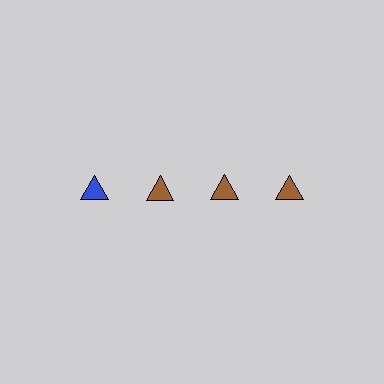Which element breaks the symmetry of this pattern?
The blue triangle in the top row, leftmost column breaks the symmetry. All other shapes are brown triangles.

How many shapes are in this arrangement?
There are 4 shapes arranged in a grid pattern.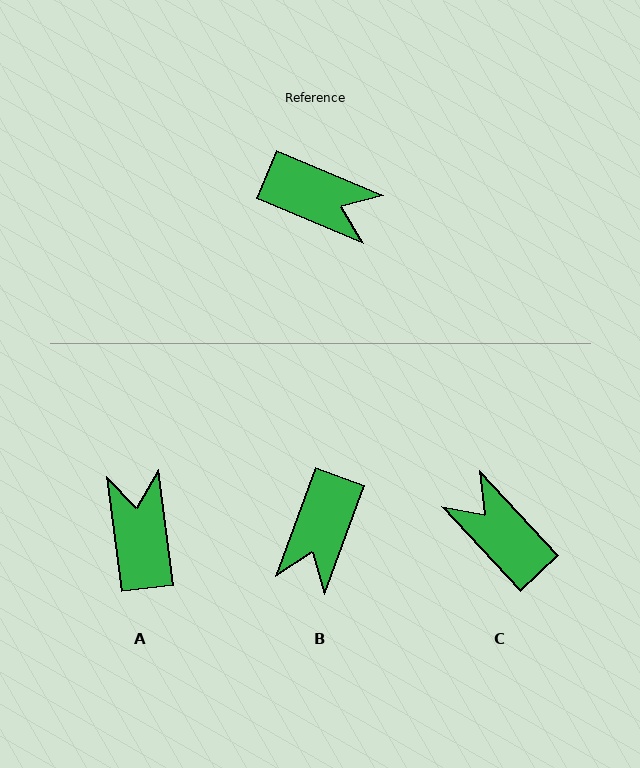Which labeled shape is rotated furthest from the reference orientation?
C, about 156 degrees away.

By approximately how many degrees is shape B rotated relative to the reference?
Approximately 87 degrees clockwise.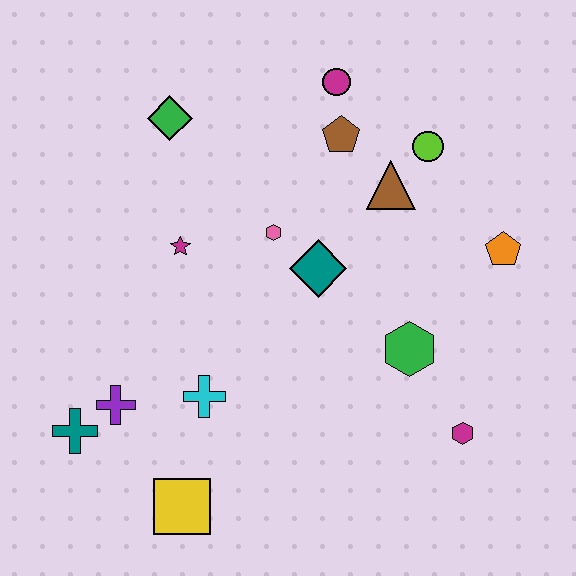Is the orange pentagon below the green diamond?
Yes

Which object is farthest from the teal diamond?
The teal cross is farthest from the teal diamond.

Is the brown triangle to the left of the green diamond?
No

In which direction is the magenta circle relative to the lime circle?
The magenta circle is to the left of the lime circle.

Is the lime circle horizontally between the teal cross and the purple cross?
No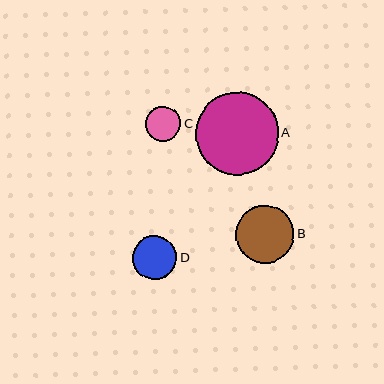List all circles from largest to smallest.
From largest to smallest: A, B, D, C.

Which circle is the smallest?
Circle C is the smallest with a size of approximately 35 pixels.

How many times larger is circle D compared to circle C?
Circle D is approximately 1.3 times the size of circle C.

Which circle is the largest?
Circle A is the largest with a size of approximately 83 pixels.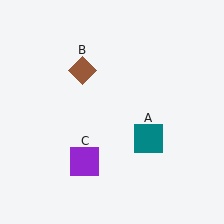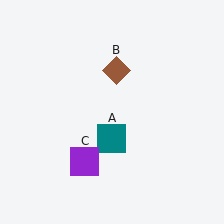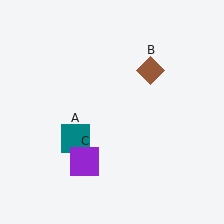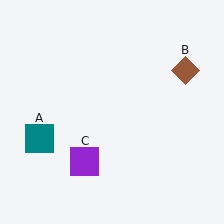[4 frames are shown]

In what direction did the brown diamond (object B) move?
The brown diamond (object B) moved right.